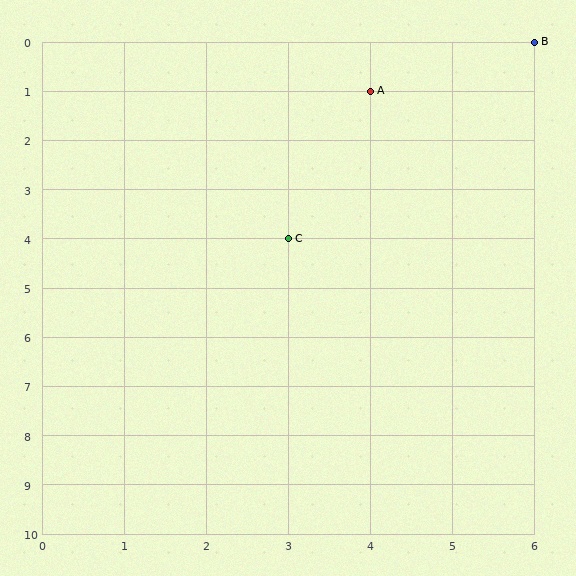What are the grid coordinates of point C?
Point C is at grid coordinates (3, 4).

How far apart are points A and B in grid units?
Points A and B are 2 columns and 1 row apart (about 2.2 grid units diagonally).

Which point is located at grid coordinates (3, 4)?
Point C is at (3, 4).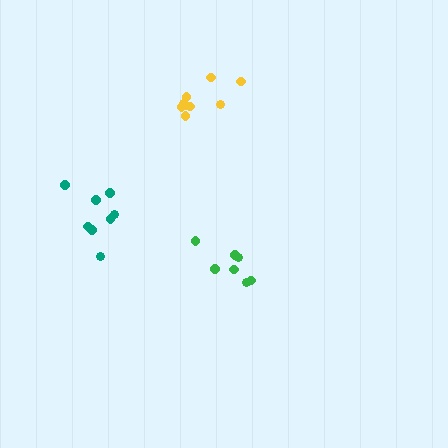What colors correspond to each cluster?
The clusters are colored: green, teal, yellow.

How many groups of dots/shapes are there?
There are 3 groups.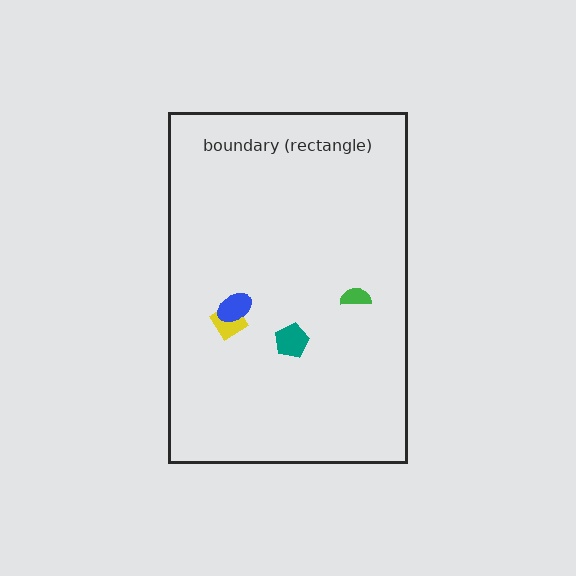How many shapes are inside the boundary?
4 inside, 0 outside.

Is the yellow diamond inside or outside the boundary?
Inside.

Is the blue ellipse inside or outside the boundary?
Inside.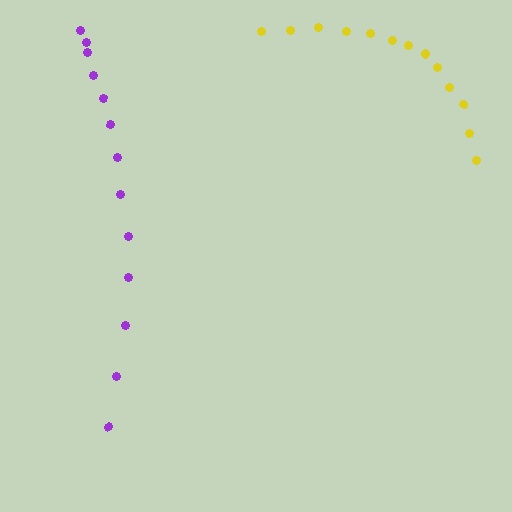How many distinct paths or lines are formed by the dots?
There are 2 distinct paths.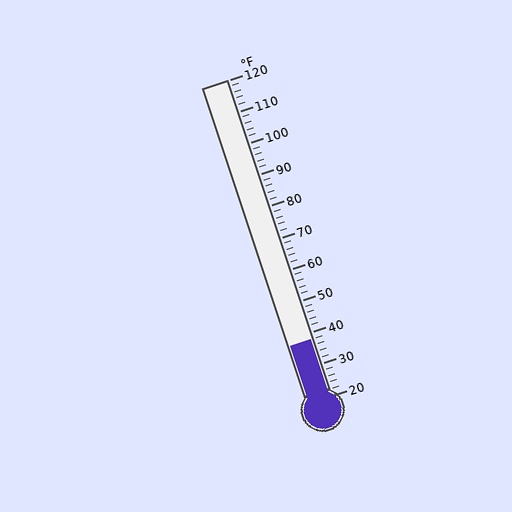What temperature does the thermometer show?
The thermometer shows approximately 38°F.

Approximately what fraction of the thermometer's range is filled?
The thermometer is filled to approximately 20% of its range.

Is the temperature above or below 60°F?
The temperature is below 60°F.